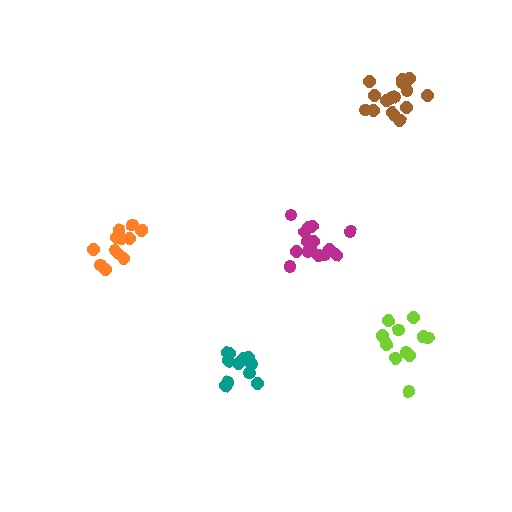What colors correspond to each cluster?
The clusters are colored: lime, teal, orange, magenta, brown.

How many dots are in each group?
Group 1: 11 dots, Group 2: 12 dots, Group 3: 12 dots, Group 4: 16 dots, Group 5: 17 dots (68 total).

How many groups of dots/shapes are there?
There are 5 groups.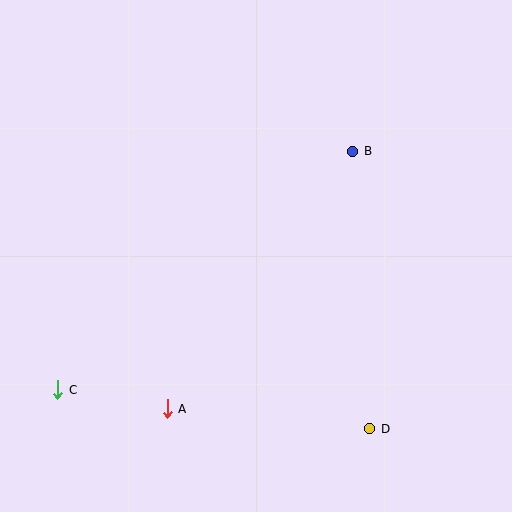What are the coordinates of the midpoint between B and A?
The midpoint between B and A is at (260, 280).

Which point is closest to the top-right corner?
Point B is closest to the top-right corner.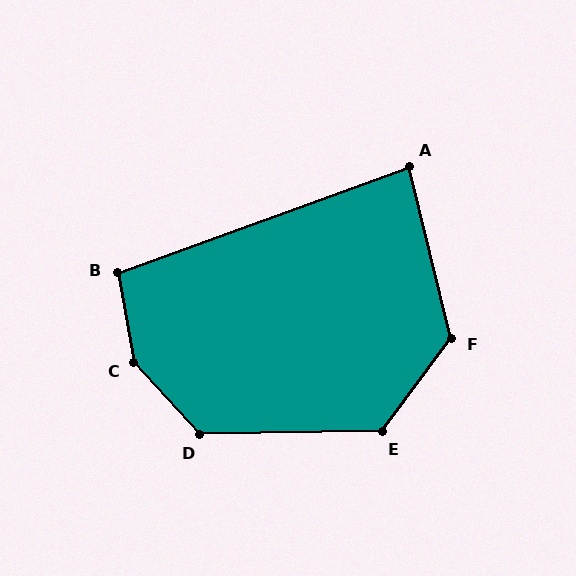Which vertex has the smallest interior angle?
A, at approximately 84 degrees.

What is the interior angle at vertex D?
Approximately 131 degrees (obtuse).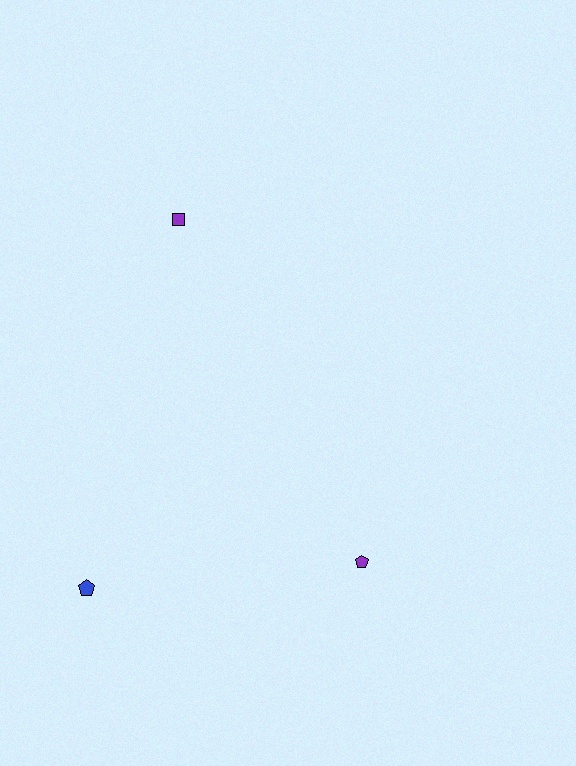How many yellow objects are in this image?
There are no yellow objects.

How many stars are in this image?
There are no stars.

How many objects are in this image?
There are 3 objects.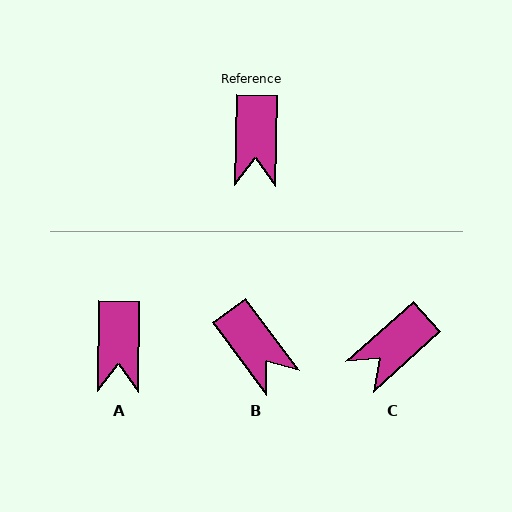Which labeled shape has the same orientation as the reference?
A.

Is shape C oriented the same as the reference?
No, it is off by about 47 degrees.